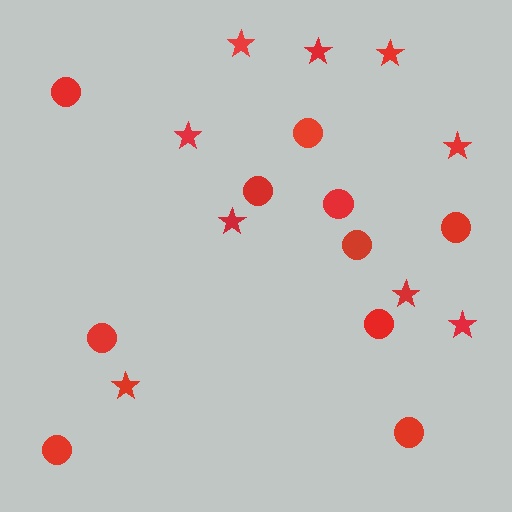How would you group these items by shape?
There are 2 groups: one group of stars (9) and one group of circles (10).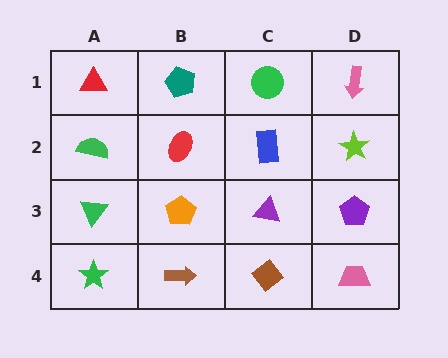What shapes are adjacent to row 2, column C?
A green circle (row 1, column C), a purple triangle (row 3, column C), a red ellipse (row 2, column B), a lime star (row 2, column D).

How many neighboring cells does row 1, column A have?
2.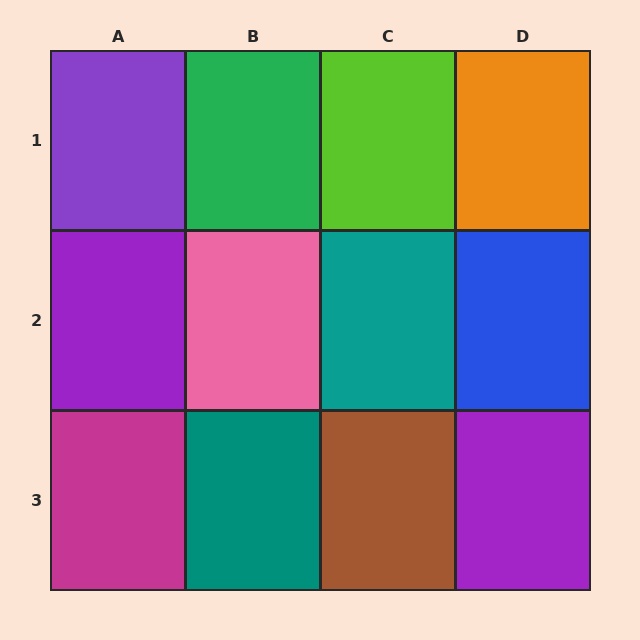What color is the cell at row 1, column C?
Lime.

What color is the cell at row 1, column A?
Purple.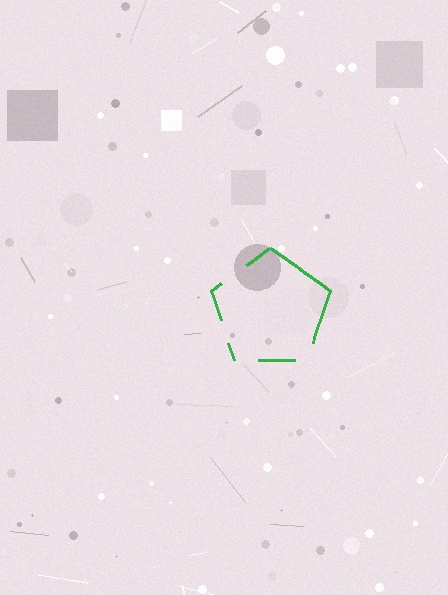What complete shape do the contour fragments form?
The contour fragments form a pentagon.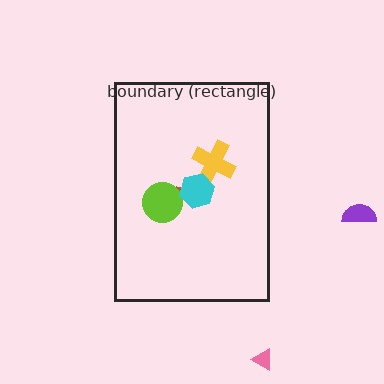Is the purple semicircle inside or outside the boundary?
Outside.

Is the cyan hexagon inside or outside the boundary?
Inside.